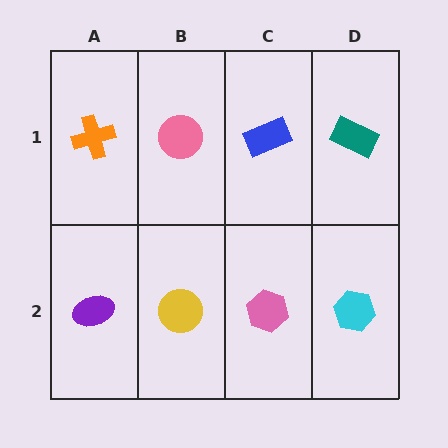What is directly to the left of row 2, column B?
A purple ellipse.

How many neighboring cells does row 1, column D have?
2.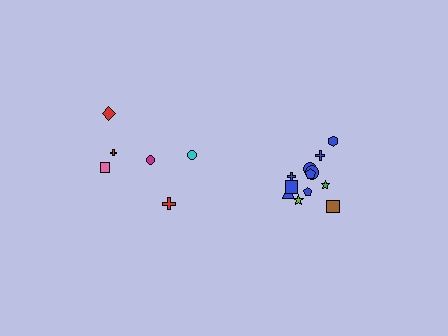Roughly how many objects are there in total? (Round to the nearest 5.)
Roughly 20 objects in total.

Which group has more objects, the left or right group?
The right group.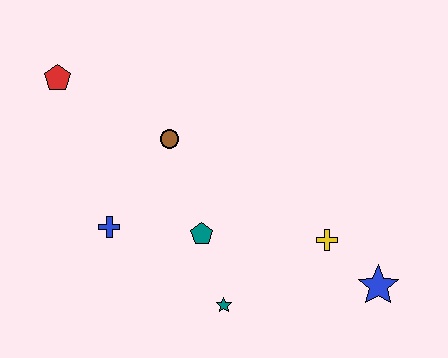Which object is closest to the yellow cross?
The blue star is closest to the yellow cross.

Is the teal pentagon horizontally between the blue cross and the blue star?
Yes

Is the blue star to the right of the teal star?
Yes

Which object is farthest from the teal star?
The red pentagon is farthest from the teal star.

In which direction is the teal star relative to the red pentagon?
The teal star is below the red pentagon.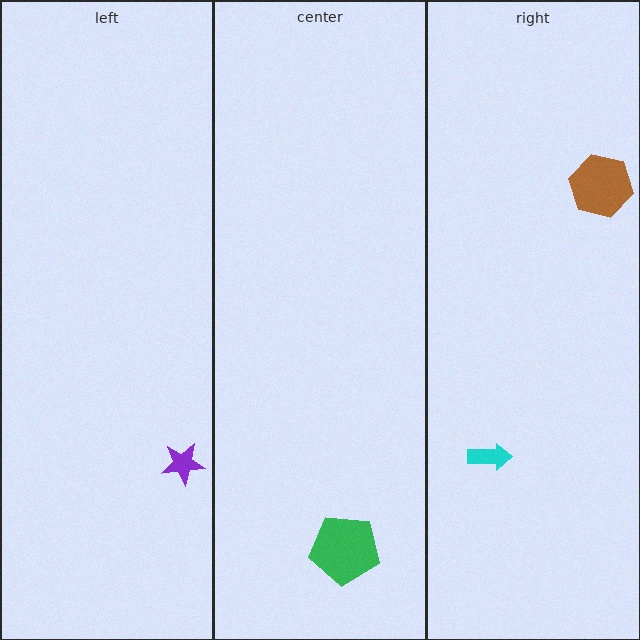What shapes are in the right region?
The cyan arrow, the brown hexagon.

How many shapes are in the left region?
1.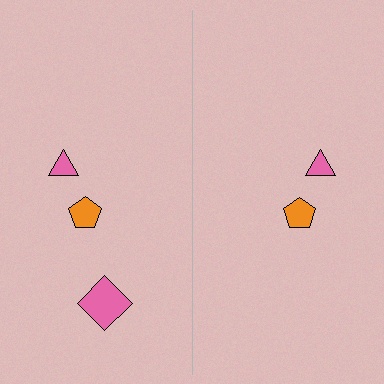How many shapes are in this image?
There are 5 shapes in this image.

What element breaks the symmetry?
A pink diamond is missing from the right side.